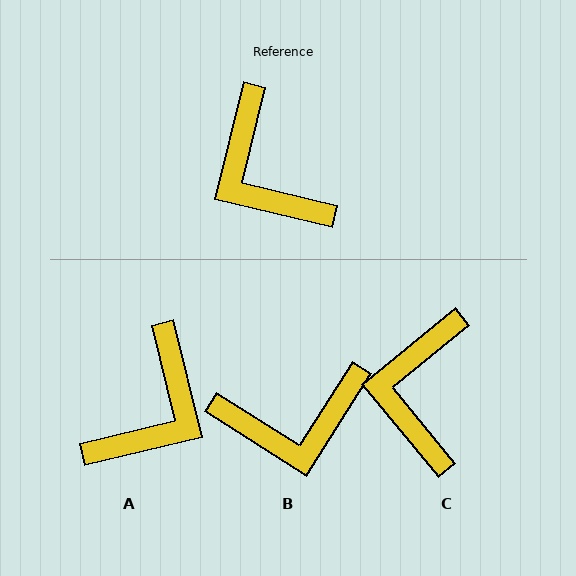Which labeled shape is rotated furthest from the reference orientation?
A, about 117 degrees away.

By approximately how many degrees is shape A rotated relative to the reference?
Approximately 117 degrees counter-clockwise.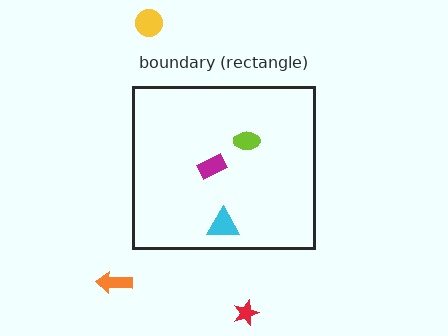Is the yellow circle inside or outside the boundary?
Outside.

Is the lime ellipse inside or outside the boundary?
Inside.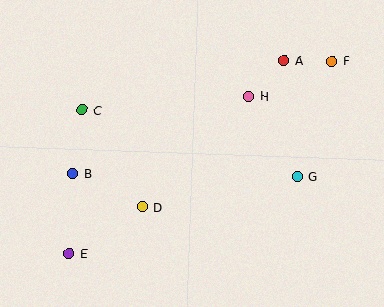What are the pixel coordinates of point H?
Point H is at (249, 96).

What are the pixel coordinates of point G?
Point G is at (298, 176).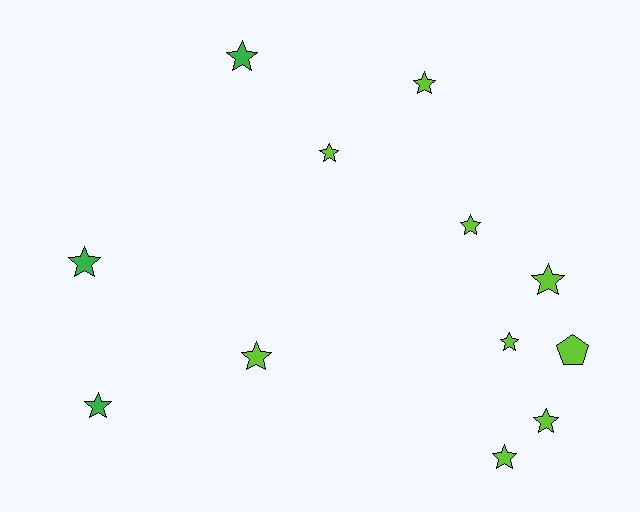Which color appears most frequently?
Lime, with 9 objects.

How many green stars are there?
There are 3 green stars.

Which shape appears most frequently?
Star, with 11 objects.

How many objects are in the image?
There are 12 objects.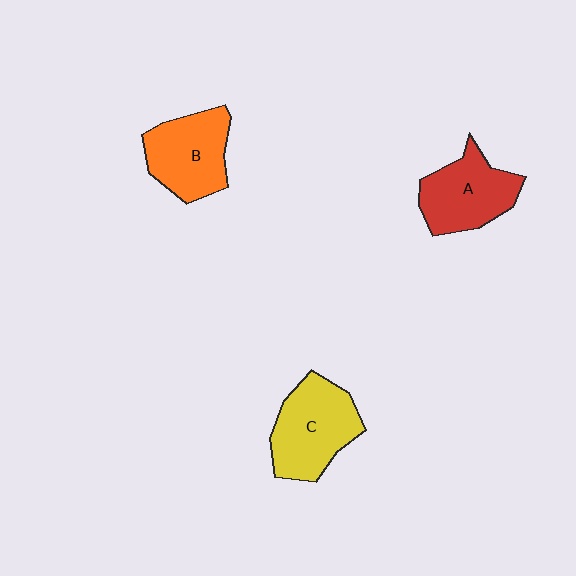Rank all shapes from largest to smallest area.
From largest to smallest: C (yellow), B (orange), A (red).